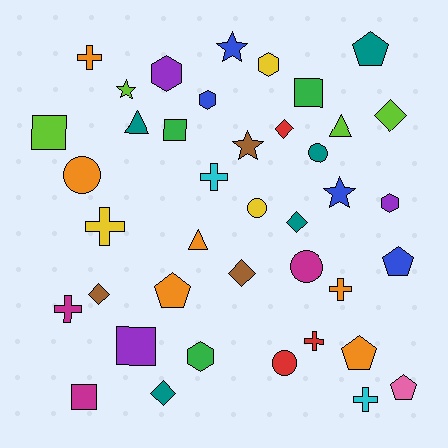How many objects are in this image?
There are 40 objects.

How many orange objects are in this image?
There are 6 orange objects.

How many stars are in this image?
There are 4 stars.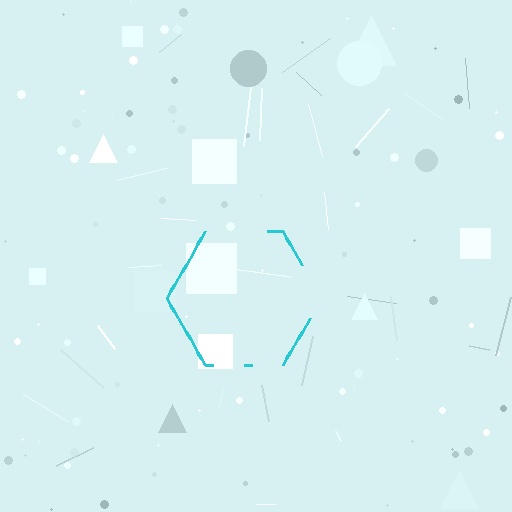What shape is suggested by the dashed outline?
The dashed outline suggests a hexagon.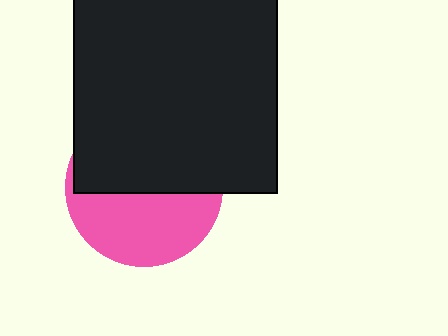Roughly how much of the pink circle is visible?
About half of it is visible (roughly 46%).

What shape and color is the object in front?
The object in front is a black rectangle.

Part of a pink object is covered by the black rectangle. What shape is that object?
It is a circle.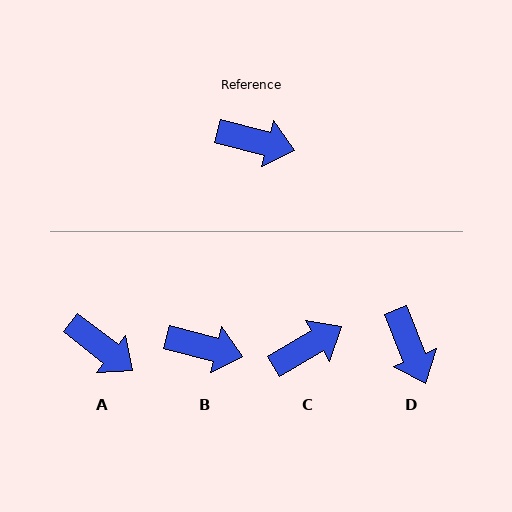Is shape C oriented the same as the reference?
No, it is off by about 44 degrees.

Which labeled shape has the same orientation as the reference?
B.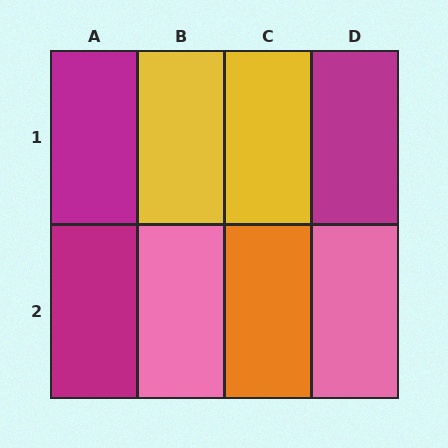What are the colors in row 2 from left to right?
Magenta, pink, orange, pink.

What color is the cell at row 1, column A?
Magenta.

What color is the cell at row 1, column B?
Yellow.